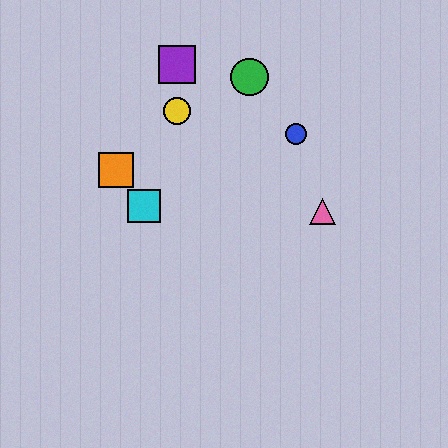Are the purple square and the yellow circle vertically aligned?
Yes, both are at x≈177.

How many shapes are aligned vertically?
3 shapes (the red triangle, the yellow circle, the purple square) are aligned vertically.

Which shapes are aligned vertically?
The red triangle, the yellow circle, the purple square are aligned vertically.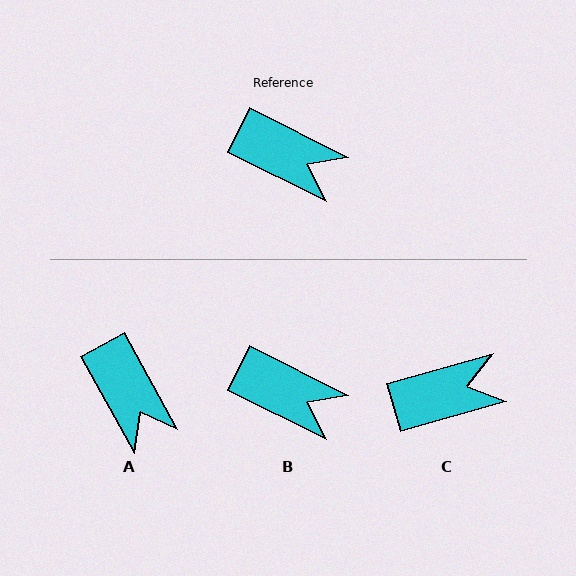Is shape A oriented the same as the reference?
No, it is off by about 35 degrees.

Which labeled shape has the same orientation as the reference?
B.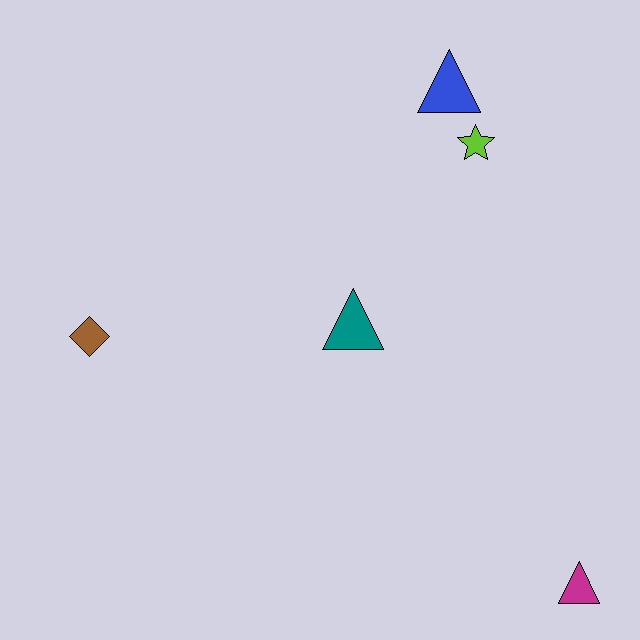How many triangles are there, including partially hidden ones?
There are 3 triangles.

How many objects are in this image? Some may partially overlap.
There are 5 objects.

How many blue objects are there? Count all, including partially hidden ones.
There is 1 blue object.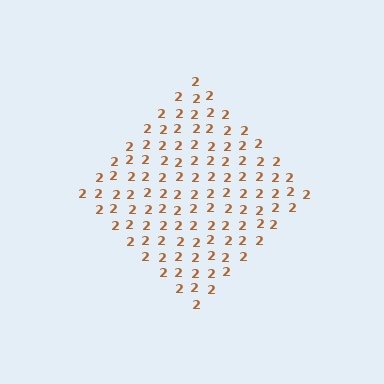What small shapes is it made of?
It is made of small digit 2's.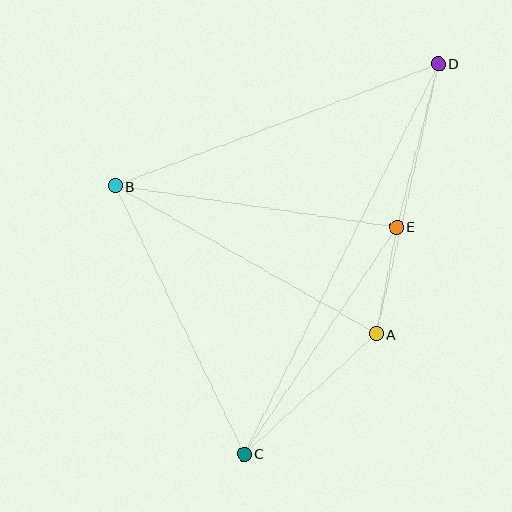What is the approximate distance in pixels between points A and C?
The distance between A and C is approximately 178 pixels.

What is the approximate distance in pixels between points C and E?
The distance between C and E is approximately 273 pixels.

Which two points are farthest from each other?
Points C and D are farthest from each other.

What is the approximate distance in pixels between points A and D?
The distance between A and D is approximately 277 pixels.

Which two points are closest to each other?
Points A and E are closest to each other.